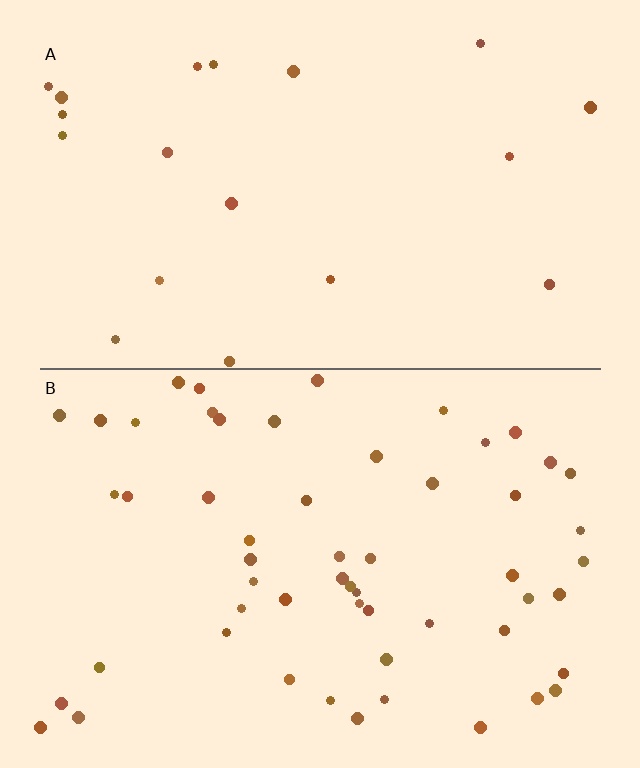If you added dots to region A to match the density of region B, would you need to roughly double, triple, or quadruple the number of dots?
Approximately triple.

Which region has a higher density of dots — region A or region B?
B (the bottom).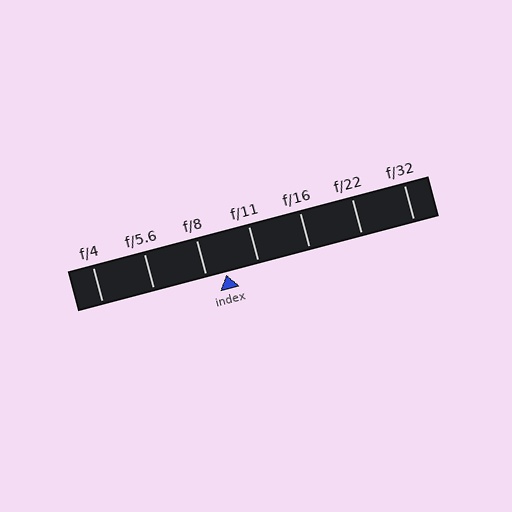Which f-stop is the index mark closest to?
The index mark is closest to f/8.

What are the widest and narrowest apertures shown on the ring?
The widest aperture shown is f/4 and the narrowest is f/32.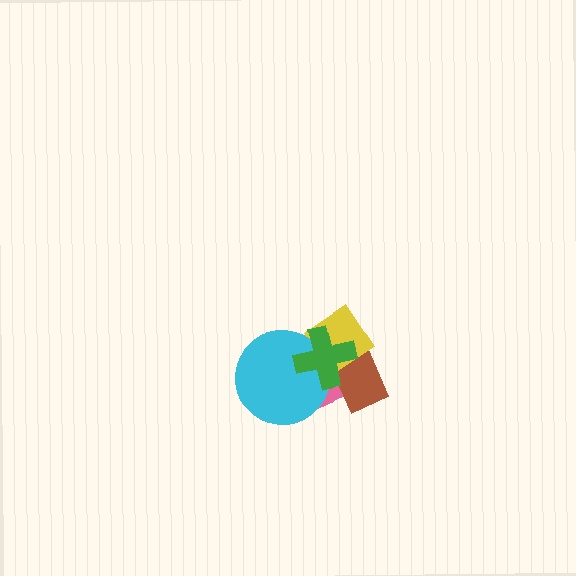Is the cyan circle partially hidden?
Yes, it is partially covered by another shape.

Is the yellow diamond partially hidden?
Yes, it is partially covered by another shape.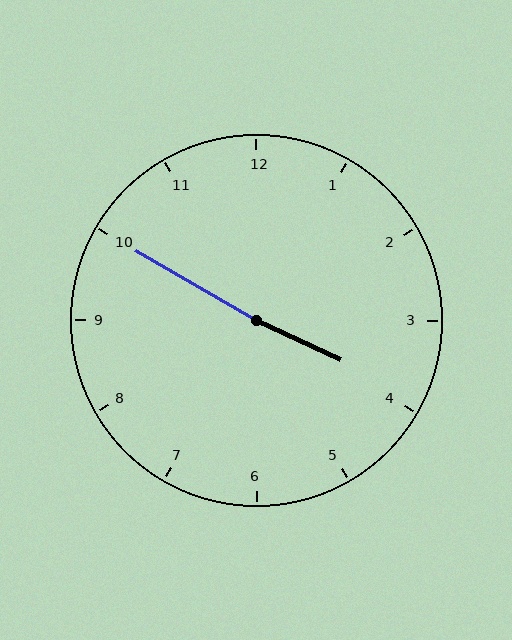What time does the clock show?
3:50.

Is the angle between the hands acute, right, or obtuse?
It is obtuse.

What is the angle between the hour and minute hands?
Approximately 175 degrees.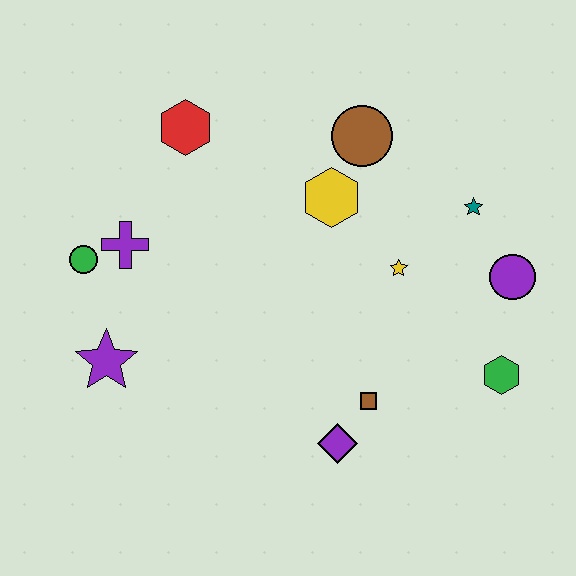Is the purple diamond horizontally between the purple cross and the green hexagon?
Yes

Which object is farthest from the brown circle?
The purple star is farthest from the brown circle.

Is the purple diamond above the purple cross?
No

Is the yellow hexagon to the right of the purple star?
Yes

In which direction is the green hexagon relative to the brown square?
The green hexagon is to the right of the brown square.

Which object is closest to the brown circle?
The yellow hexagon is closest to the brown circle.